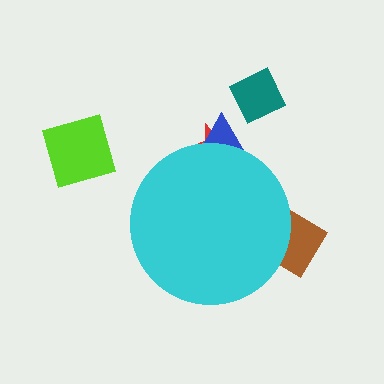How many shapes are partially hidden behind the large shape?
3 shapes are partially hidden.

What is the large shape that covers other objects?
A cyan circle.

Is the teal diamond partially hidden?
No, the teal diamond is fully visible.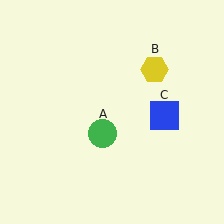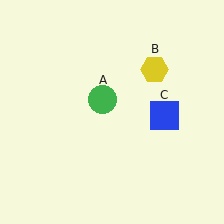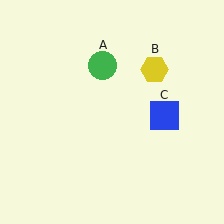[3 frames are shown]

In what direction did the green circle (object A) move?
The green circle (object A) moved up.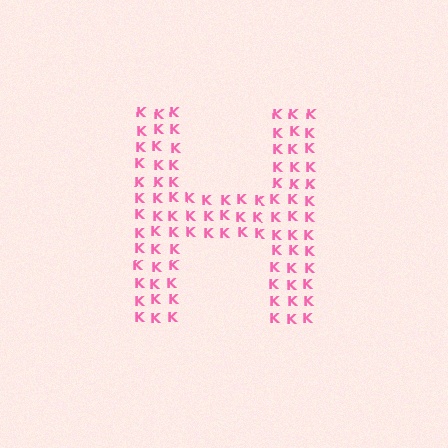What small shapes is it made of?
It is made of small letter K's.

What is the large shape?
The large shape is the letter H.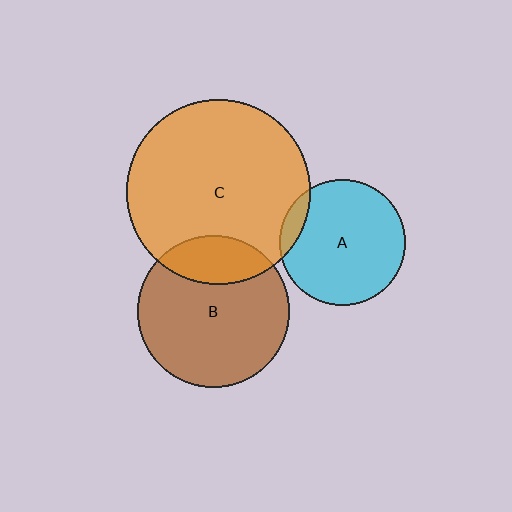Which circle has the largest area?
Circle C (orange).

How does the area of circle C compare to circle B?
Approximately 1.5 times.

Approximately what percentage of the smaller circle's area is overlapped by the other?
Approximately 20%.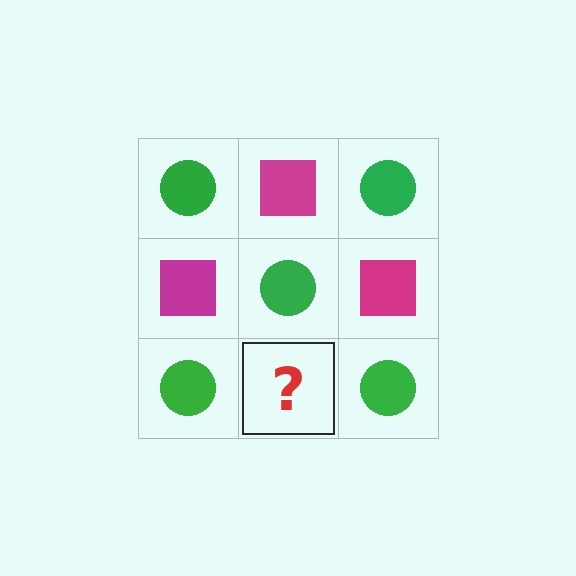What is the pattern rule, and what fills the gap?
The rule is that it alternates green circle and magenta square in a checkerboard pattern. The gap should be filled with a magenta square.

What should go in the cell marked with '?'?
The missing cell should contain a magenta square.